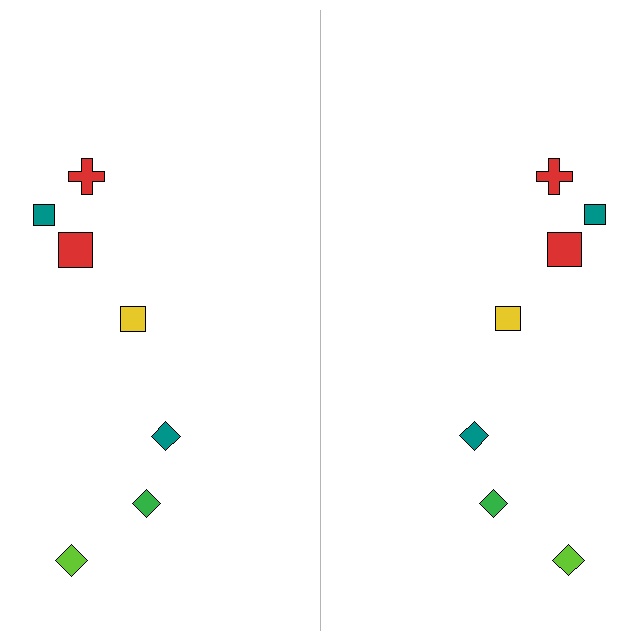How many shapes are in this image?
There are 14 shapes in this image.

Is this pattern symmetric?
Yes, this pattern has bilateral (reflection) symmetry.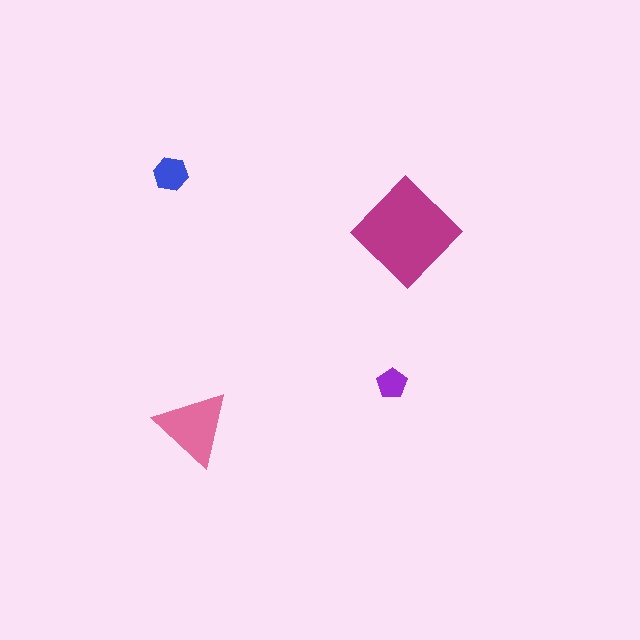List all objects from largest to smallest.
The magenta diamond, the pink triangle, the blue hexagon, the purple pentagon.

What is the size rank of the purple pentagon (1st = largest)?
4th.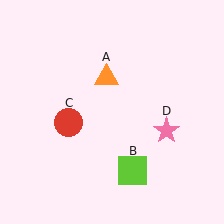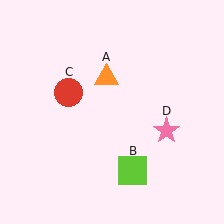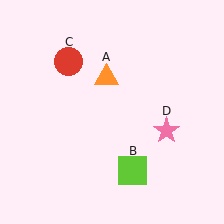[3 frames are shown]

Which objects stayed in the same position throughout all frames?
Orange triangle (object A) and lime square (object B) and pink star (object D) remained stationary.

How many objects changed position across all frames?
1 object changed position: red circle (object C).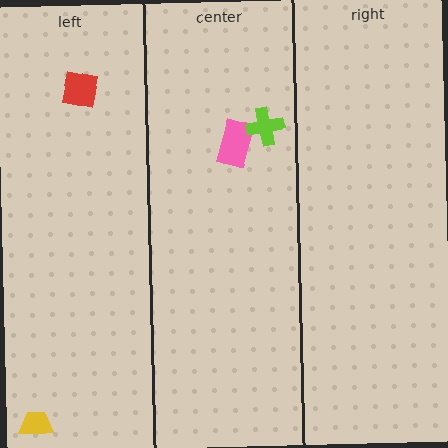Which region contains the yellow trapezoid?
The left region.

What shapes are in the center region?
The pink rectangle, the lime cross.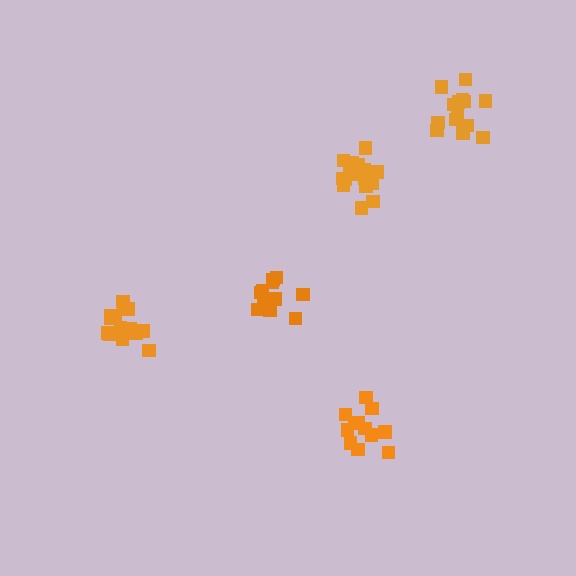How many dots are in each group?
Group 1: 16 dots, Group 2: 12 dots, Group 3: 14 dots, Group 4: 12 dots, Group 5: 16 dots (70 total).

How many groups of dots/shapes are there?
There are 5 groups.